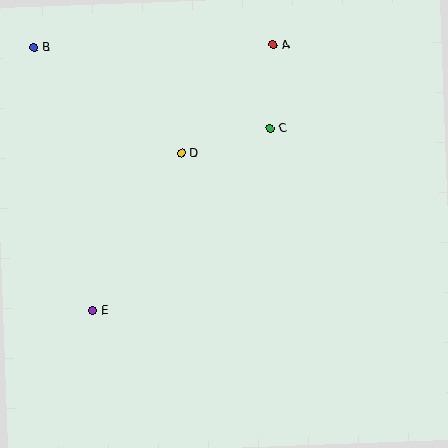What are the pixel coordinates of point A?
Point A is at (273, 45).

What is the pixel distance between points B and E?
The distance between B and E is 269 pixels.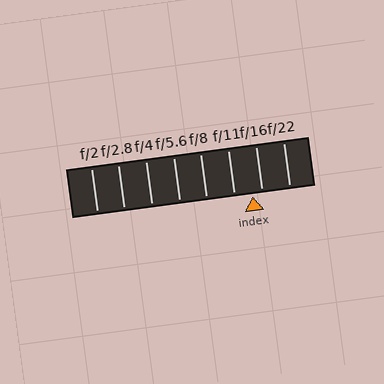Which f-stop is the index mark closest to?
The index mark is closest to f/16.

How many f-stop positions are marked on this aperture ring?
There are 8 f-stop positions marked.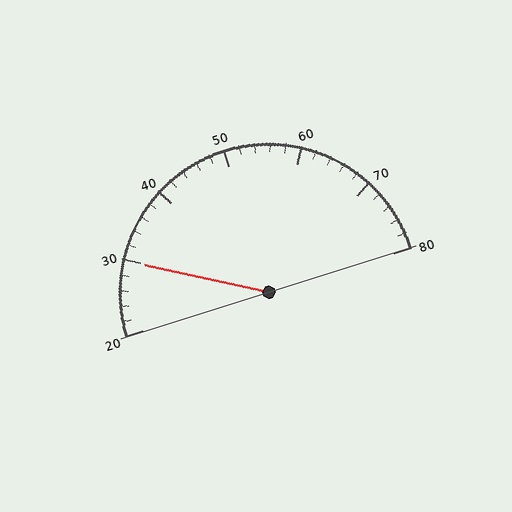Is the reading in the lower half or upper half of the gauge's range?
The reading is in the lower half of the range (20 to 80).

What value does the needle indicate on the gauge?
The needle indicates approximately 30.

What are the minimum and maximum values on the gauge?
The gauge ranges from 20 to 80.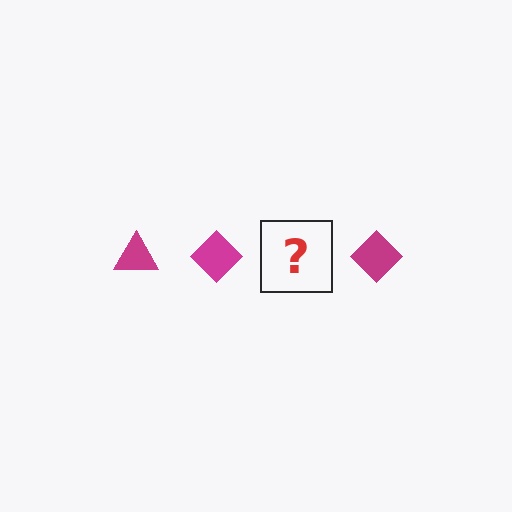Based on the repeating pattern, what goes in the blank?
The blank should be a magenta triangle.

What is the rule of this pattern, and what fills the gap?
The rule is that the pattern cycles through triangle, diamond shapes in magenta. The gap should be filled with a magenta triangle.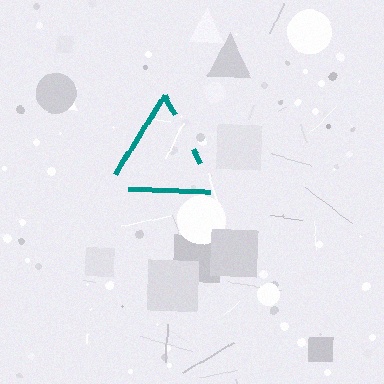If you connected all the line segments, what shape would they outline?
They would outline a triangle.